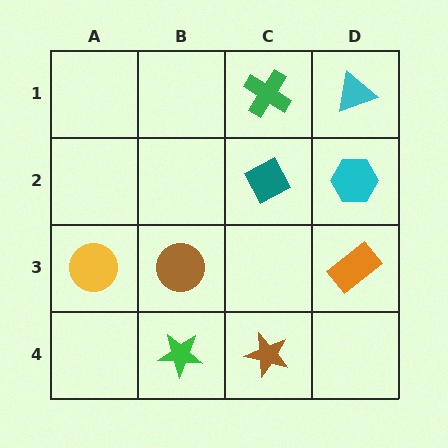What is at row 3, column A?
A yellow circle.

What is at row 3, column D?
An orange rectangle.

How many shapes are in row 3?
3 shapes.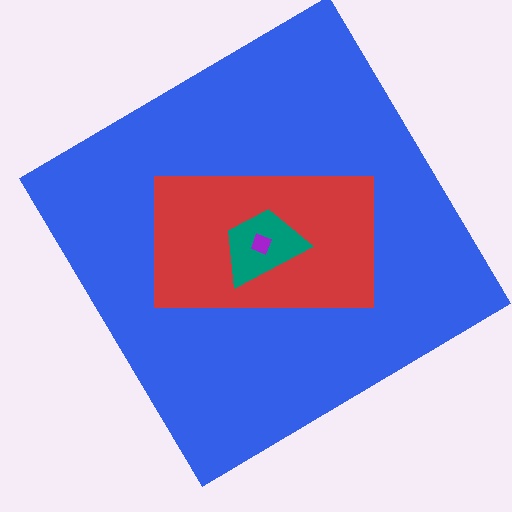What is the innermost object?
The purple diamond.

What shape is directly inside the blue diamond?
The red rectangle.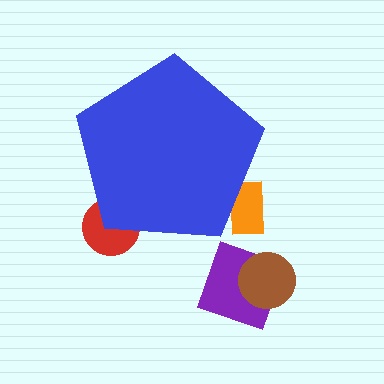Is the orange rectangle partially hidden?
Yes, the orange rectangle is partially hidden behind the blue pentagon.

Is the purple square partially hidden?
No, the purple square is fully visible.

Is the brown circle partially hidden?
No, the brown circle is fully visible.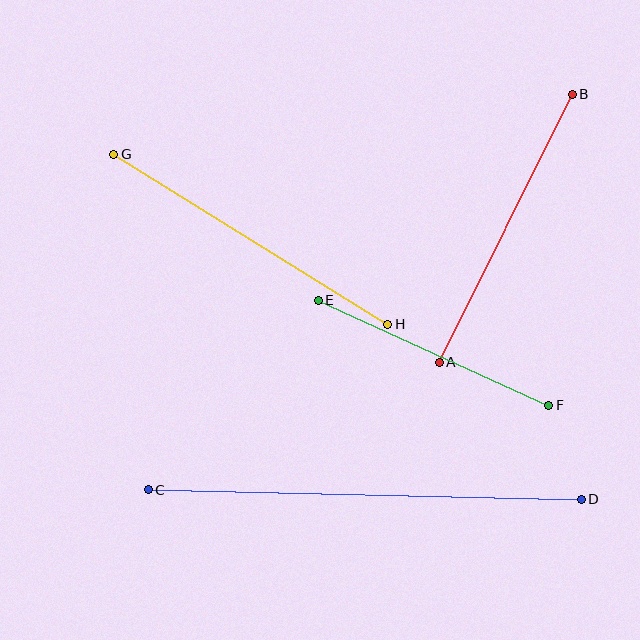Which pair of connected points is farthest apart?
Points C and D are farthest apart.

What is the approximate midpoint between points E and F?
The midpoint is at approximately (434, 353) pixels.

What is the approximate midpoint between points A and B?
The midpoint is at approximately (506, 228) pixels.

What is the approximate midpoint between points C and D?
The midpoint is at approximately (365, 495) pixels.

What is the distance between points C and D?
The distance is approximately 433 pixels.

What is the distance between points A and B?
The distance is approximately 299 pixels.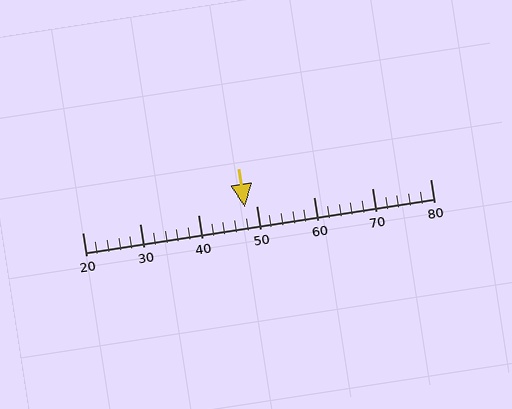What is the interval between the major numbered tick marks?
The major tick marks are spaced 10 units apart.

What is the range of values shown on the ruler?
The ruler shows values from 20 to 80.